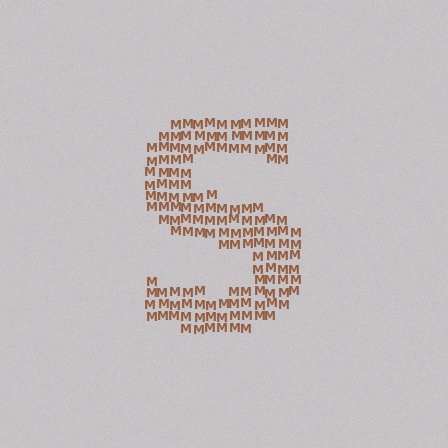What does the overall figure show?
The overall figure shows the letter S.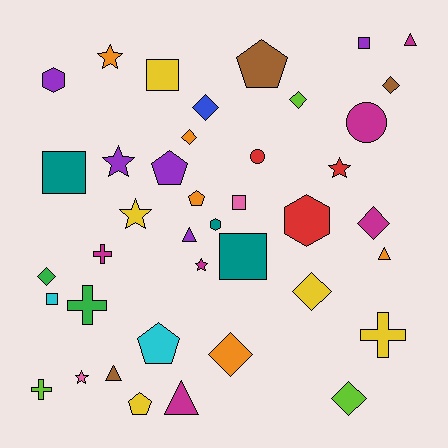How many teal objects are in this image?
There are 3 teal objects.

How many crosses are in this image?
There are 4 crosses.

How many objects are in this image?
There are 40 objects.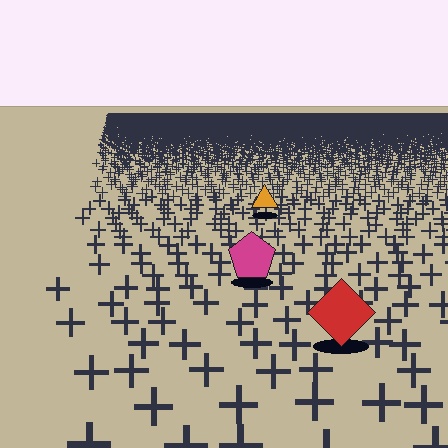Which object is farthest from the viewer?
The orange triangle is farthest from the viewer. It appears smaller and the ground texture around it is denser.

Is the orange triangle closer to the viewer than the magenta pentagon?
No. The magenta pentagon is closer — you can tell from the texture gradient: the ground texture is coarser near it.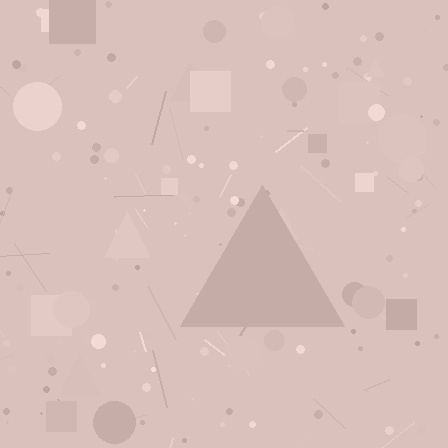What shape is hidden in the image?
A triangle is hidden in the image.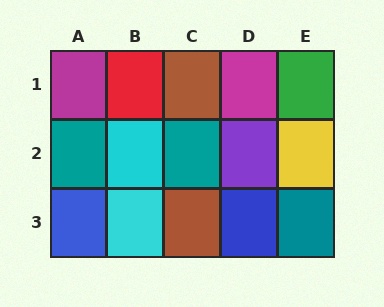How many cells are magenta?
2 cells are magenta.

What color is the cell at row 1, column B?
Red.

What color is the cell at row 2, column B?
Cyan.